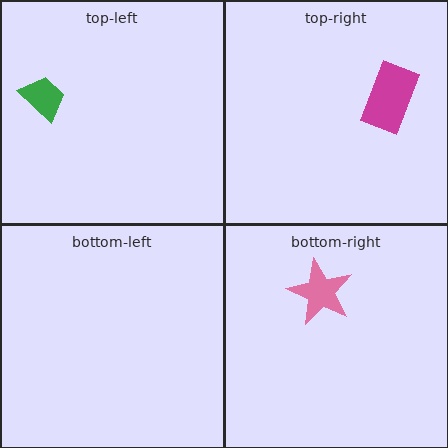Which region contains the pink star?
The bottom-right region.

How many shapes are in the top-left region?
1.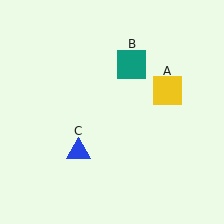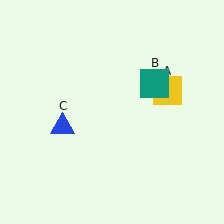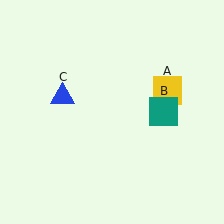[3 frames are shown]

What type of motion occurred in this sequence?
The teal square (object B), blue triangle (object C) rotated clockwise around the center of the scene.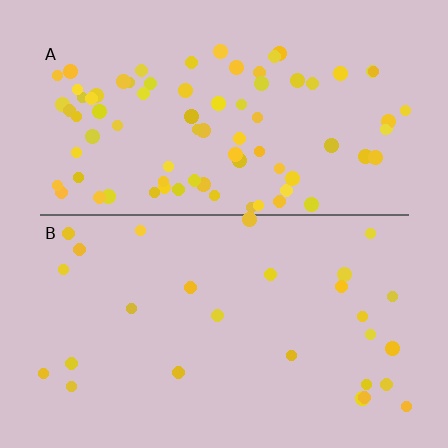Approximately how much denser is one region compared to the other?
Approximately 2.9× — region A over region B.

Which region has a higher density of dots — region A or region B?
A (the top).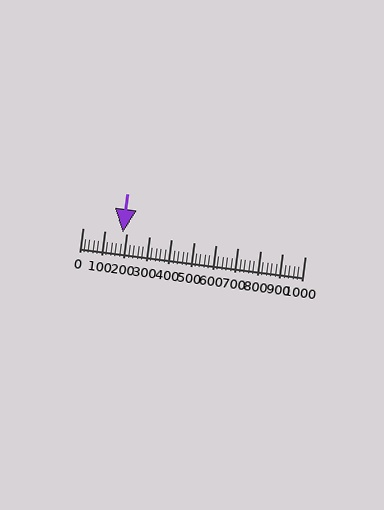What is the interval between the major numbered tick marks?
The major tick marks are spaced 100 units apart.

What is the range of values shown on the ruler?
The ruler shows values from 0 to 1000.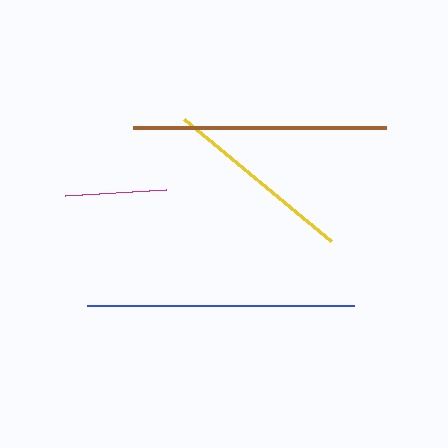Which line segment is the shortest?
The magenta line is the shortest at approximately 102 pixels.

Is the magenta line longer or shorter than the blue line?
The blue line is longer than the magenta line.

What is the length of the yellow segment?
The yellow segment is approximately 190 pixels long.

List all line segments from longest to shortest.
From longest to shortest: blue, brown, yellow, magenta.